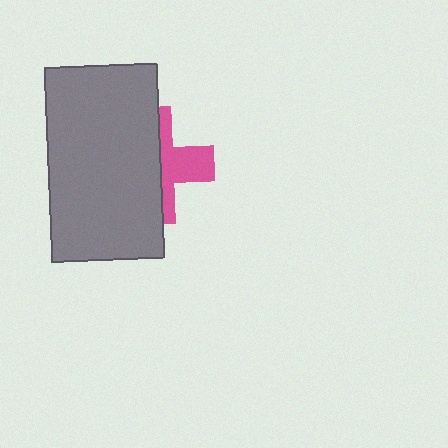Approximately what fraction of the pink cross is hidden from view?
Roughly 59% of the pink cross is hidden behind the gray rectangle.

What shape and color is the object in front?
The object in front is a gray rectangle.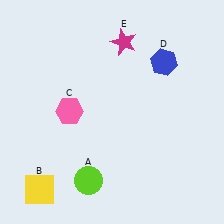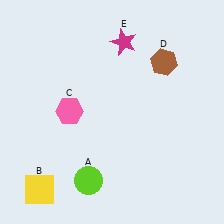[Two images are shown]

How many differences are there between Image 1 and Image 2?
There is 1 difference between the two images.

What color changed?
The hexagon (D) changed from blue in Image 1 to brown in Image 2.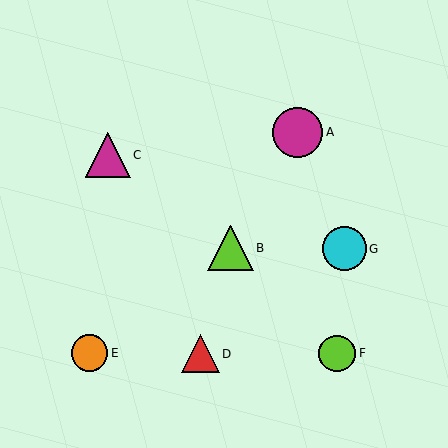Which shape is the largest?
The magenta circle (labeled A) is the largest.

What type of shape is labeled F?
Shape F is a lime circle.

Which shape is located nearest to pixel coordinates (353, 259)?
The cyan circle (labeled G) at (344, 249) is nearest to that location.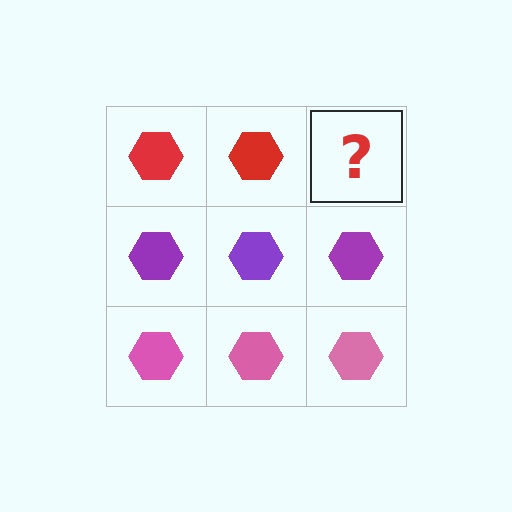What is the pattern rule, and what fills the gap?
The rule is that each row has a consistent color. The gap should be filled with a red hexagon.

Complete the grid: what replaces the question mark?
The question mark should be replaced with a red hexagon.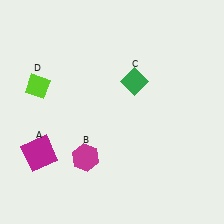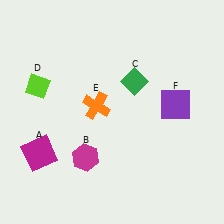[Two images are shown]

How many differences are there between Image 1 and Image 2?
There are 2 differences between the two images.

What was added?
An orange cross (E), a purple square (F) were added in Image 2.